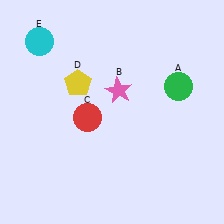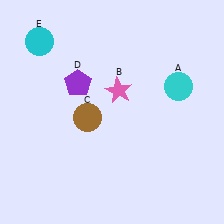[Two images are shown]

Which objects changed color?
A changed from green to cyan. C changed from red to brown. D changed from yellow to purple.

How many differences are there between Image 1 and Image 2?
There are 3 differences between the two images.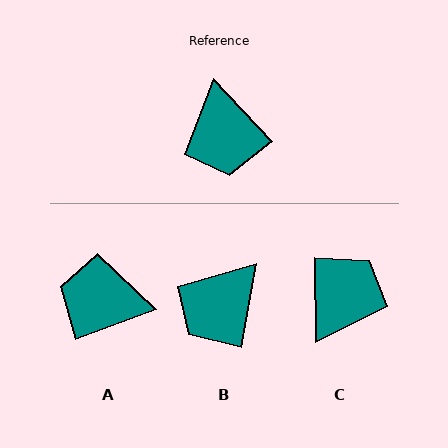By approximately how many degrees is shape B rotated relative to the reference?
Approximately 53 degrees clockwise.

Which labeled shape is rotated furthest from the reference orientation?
C, about 138 degrees away.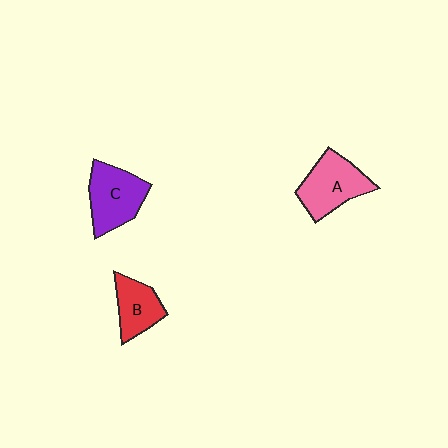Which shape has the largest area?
Shape C (purple).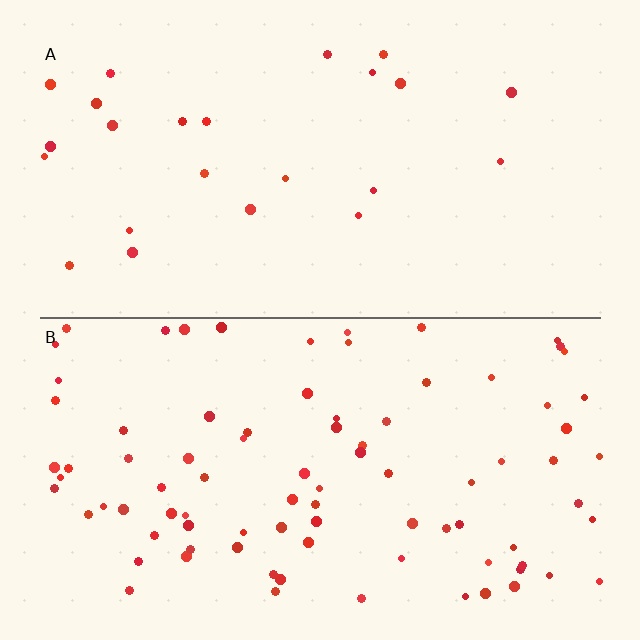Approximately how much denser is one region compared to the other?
Approximately 3.7× — region B over region A.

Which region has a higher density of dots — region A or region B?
B (the bottom).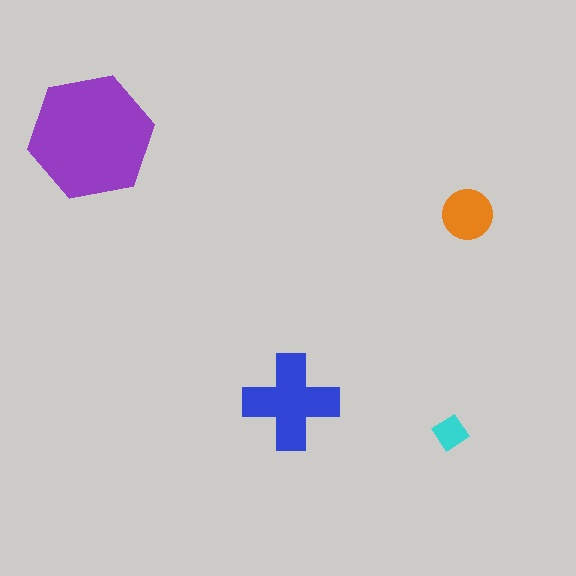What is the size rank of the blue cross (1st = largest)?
2nd.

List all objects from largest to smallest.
The purple hexagon, the blue cross, the orange circle, the cyan diamond.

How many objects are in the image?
There are 4 objects in the image.